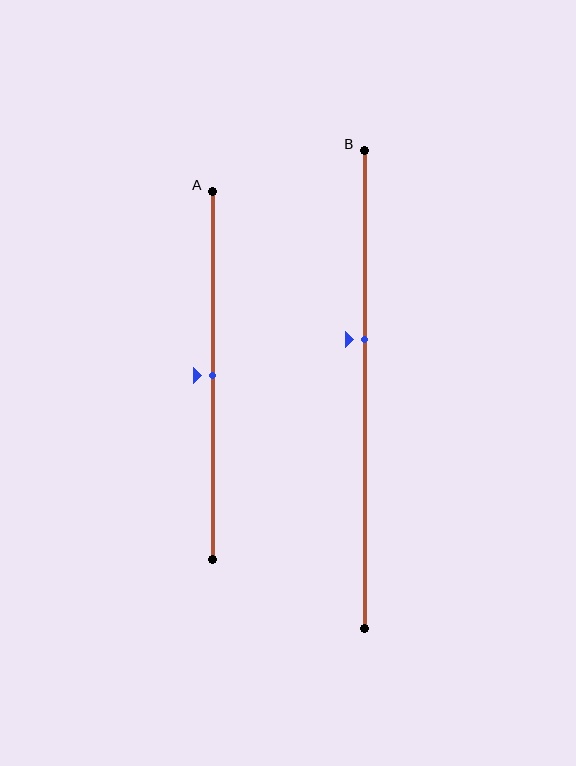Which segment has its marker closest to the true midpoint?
Segment A has its marker closest to the true midpoint.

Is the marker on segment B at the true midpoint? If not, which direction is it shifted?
No, the marker on segment B is shifted upward by about 11% of the segment length.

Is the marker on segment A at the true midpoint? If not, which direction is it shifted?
Yes, the marker on segment A is at the true midpoint.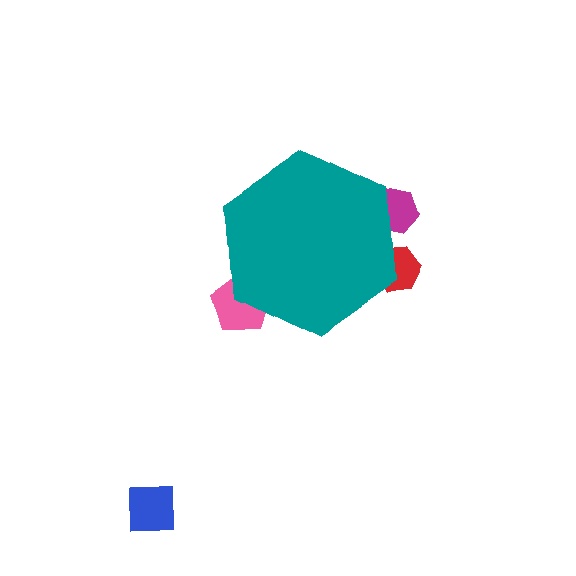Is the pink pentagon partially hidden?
Yes, the pink pentagon is partially hidden behind the teal hexagon.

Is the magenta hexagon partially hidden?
Yes, the magenta hexagon is partially hidden behind the teal hexagon.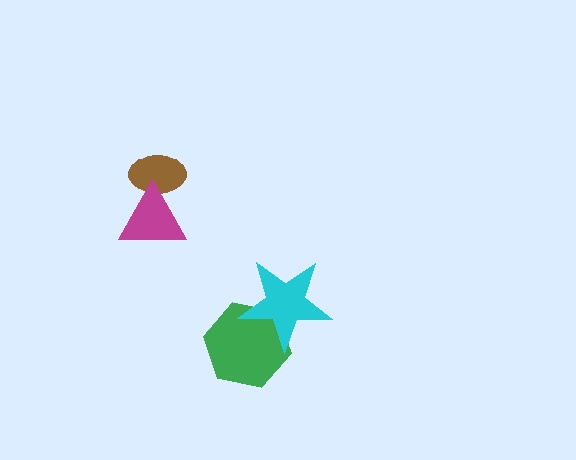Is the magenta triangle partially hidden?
No, no other shape covers it.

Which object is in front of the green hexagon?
The cyan star is in front of the green hexagon.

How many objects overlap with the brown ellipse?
1 object overlaps with the brown ellipse.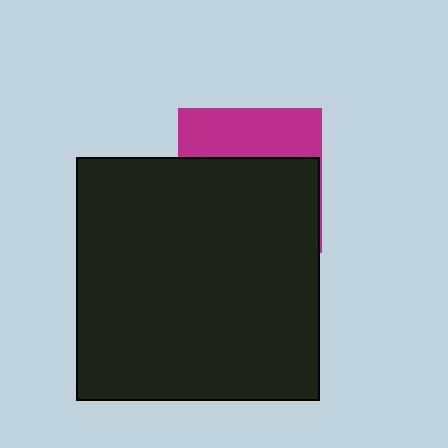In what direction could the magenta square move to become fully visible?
The magenta square could move up. That would shift it out from behind the black square entirely.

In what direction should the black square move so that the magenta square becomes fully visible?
The black square should move down. That is the shortest direction to clear the overlap and leave the magenta square fully visible.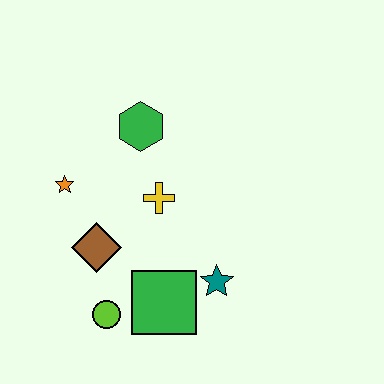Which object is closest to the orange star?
The brown diamond is closest to the orange star.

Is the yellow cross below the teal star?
No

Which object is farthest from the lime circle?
The green hexagon is farthest from the lime circle.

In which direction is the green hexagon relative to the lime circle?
The green hexagon is above the lime circle.